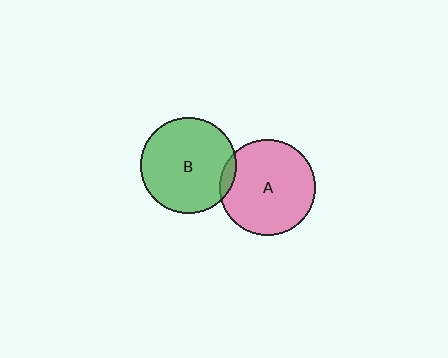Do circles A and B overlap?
Yes.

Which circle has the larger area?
Circle B (green).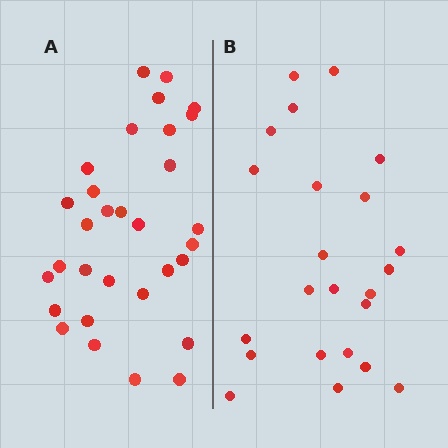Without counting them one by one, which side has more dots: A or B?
Region A (the left region) has more dots.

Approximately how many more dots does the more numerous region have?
Region A has roughly 8 or so more dots than region B.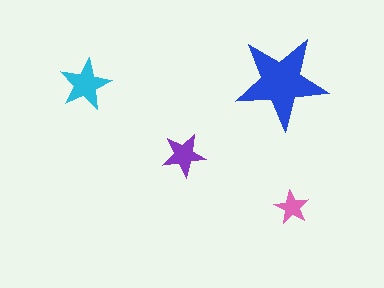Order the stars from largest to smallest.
the blue one, the cyan one, the purple one, the pink one.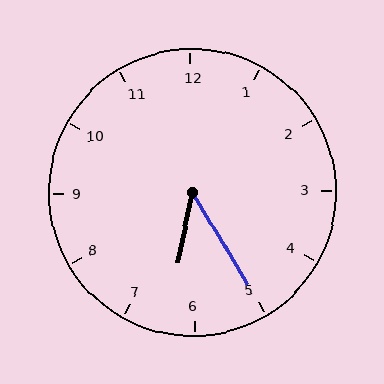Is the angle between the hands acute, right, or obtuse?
It is acute.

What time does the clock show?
6:25.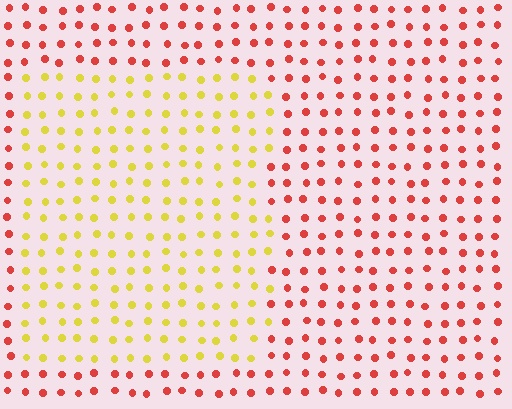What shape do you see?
I see a rectangle.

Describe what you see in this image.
The image is filled with small red elements in a uniform arrangement. A rectangle-shaped region is visible where the elements are tinted to a slightly different hue, forming a subtle color boundary.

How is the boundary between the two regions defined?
The boundary is defined purely by a slight shift in hue (about 57 degrees). Spacing, size, and orientation are identical on both sides.